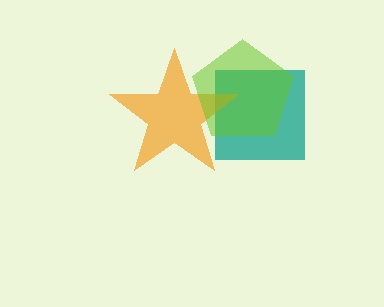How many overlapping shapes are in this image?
There are 3 overlapping shapes in the image.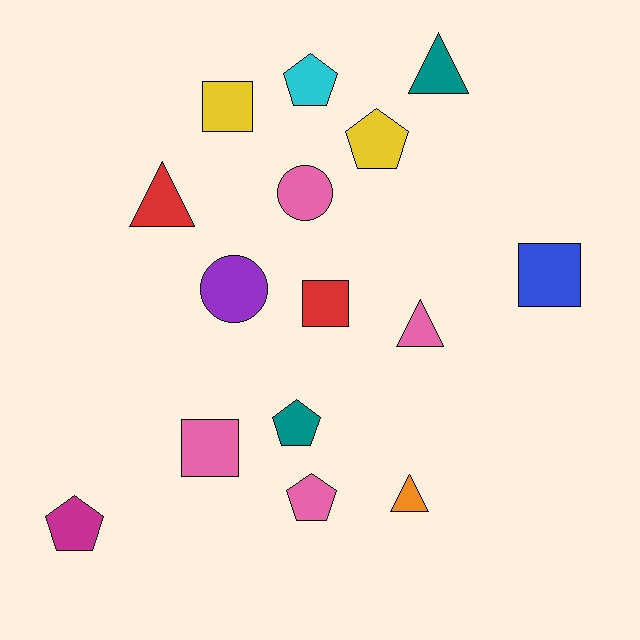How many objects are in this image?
There are 15 objects.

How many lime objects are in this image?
There are no lime objects.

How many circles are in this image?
There are 2 circles.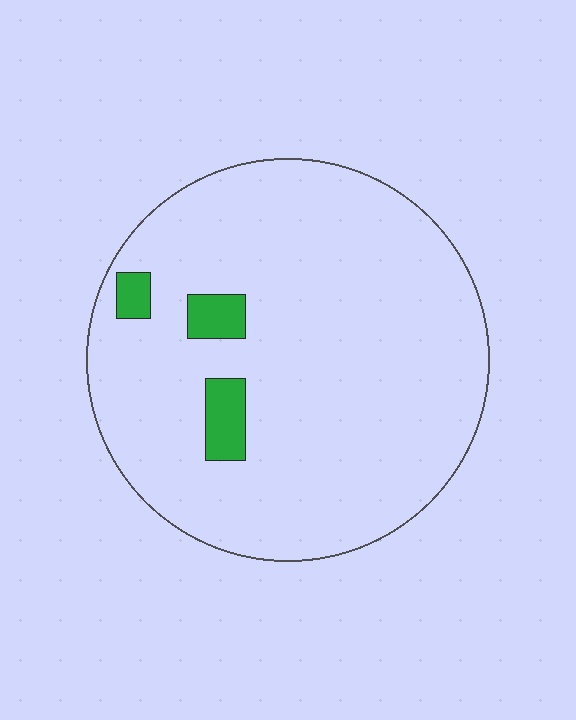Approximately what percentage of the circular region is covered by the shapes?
Approximately 5%.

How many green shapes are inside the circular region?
3.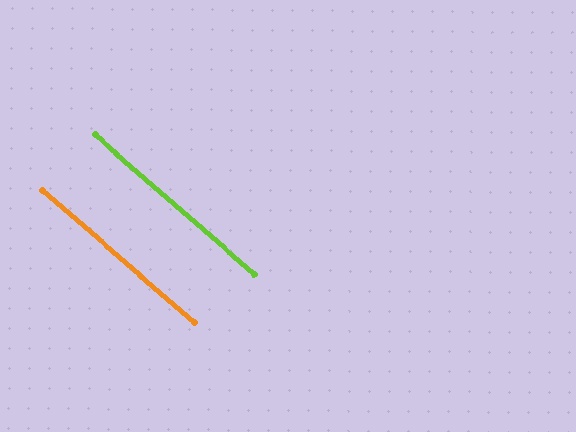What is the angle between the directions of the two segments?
Approximately 0 degrees.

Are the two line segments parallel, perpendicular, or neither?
Parallel — their directions differ by only 0.3°.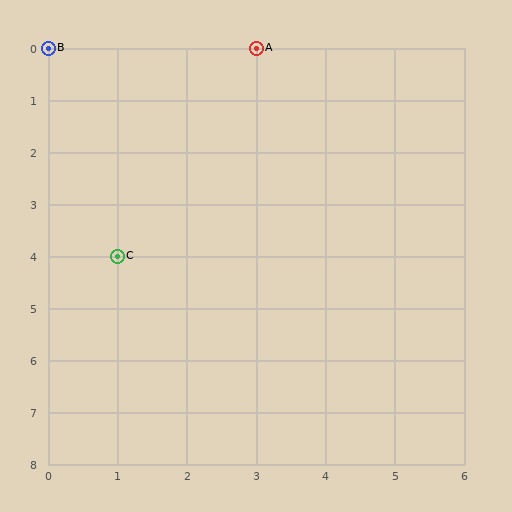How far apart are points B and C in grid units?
Points B and C are 1 column and 4 rows apart (about 4.1 grid units diagonally).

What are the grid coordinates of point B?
Point B is at grid coordinates (0, 0).